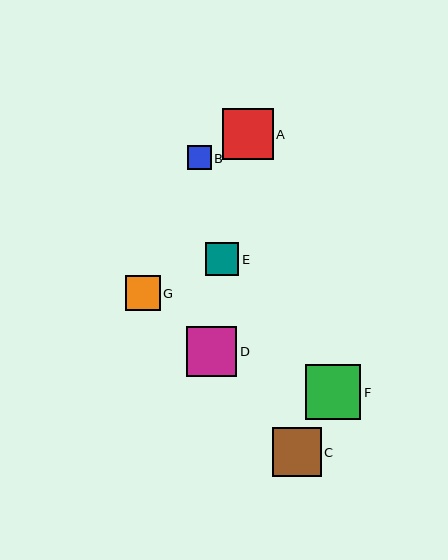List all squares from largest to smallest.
From largest to smallest: F, A, D, C, G, E, B.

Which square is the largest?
Square F is the largest with a size of approximately 55 pixels.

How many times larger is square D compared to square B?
Square D is approximately 2.1 times the size of square B.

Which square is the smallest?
Square B is the smallest with a size of approximately 24 pixels.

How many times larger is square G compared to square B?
Square G is approximately 1.4 times the size of square B.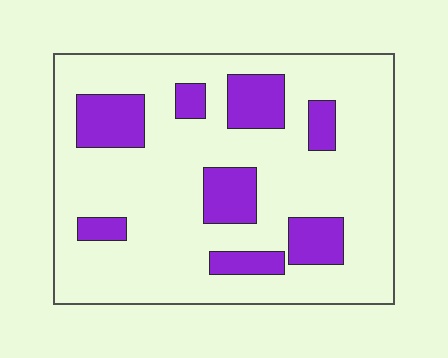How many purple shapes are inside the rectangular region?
8.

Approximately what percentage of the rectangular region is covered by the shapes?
Approximately 20%.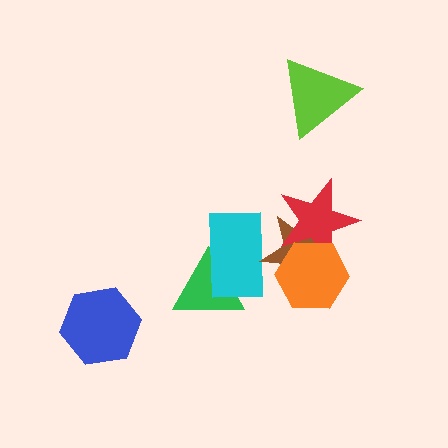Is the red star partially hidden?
Yes, it is partially covered by another shape.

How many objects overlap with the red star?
2 objects overlap with the red star.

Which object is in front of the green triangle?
The cyan rectangle is in front of the green triangle.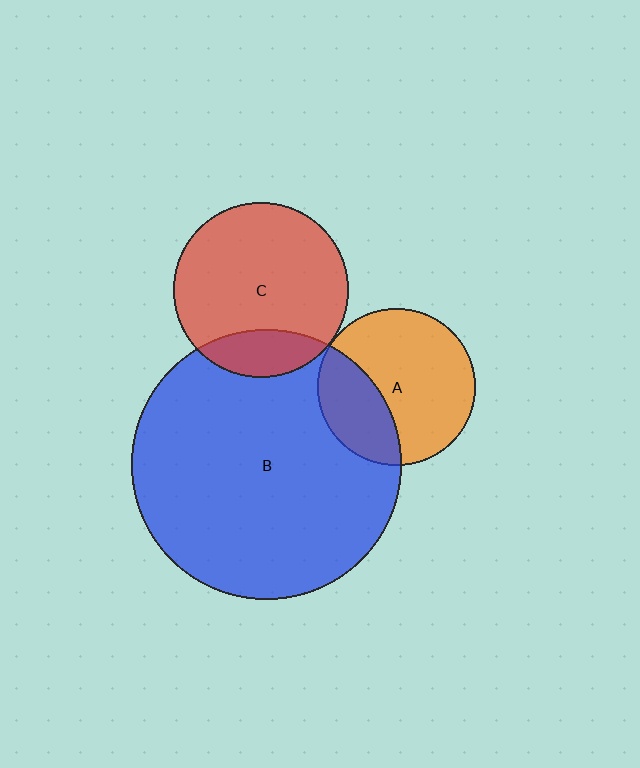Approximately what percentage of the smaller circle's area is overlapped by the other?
Approximately 20%.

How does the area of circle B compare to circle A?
Approximately 2.9 times.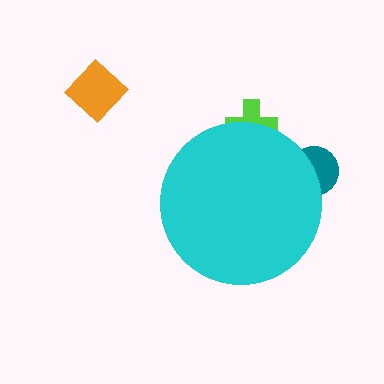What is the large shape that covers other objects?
A cyan circle.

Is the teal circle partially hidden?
Yes, the teal circle is partially hidden behind the cyan circle.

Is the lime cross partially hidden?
Yes, the lime cross is partially hidden behind the cyan circle.